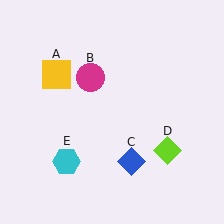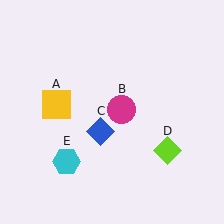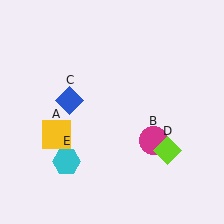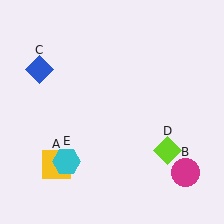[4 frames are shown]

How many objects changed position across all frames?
3 objects changed position: yellow square (object A), magenta circle (object B), blue diamond (object C).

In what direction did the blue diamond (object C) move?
The blue diamond (object C) moved up and to the left.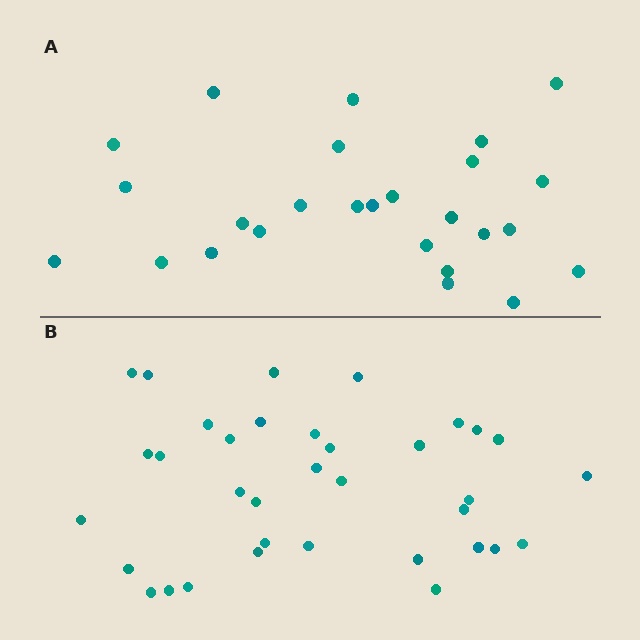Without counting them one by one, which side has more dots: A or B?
Region B (the bottom region) has more dots.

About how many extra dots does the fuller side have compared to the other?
Region B has roughly 8 or so more dots than region A.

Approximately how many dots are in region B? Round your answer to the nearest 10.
About 40 dots. (The exact count is 35, which rounds to 40.)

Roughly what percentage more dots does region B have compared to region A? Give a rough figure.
About 35% more.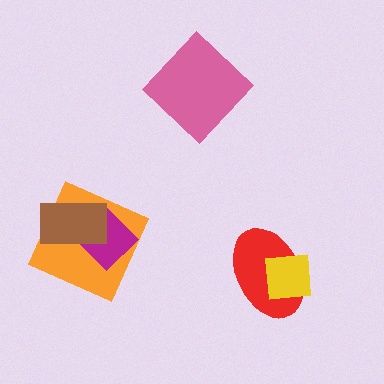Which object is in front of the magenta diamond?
The brown rectangle is in front of the magenta diamond.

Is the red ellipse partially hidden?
Yes, it is partially covered by another shape.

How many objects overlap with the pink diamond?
0 objects overlap with the pink diamond.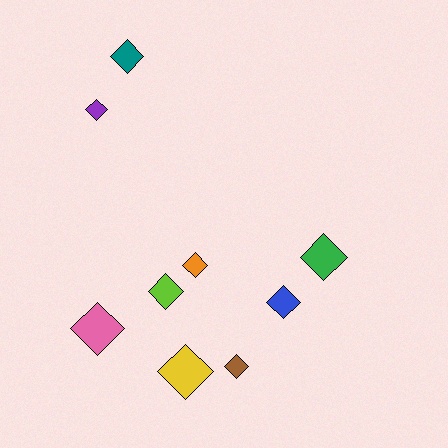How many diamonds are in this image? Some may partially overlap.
There are 9 diamonds.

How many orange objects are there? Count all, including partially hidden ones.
There is 1 orange object.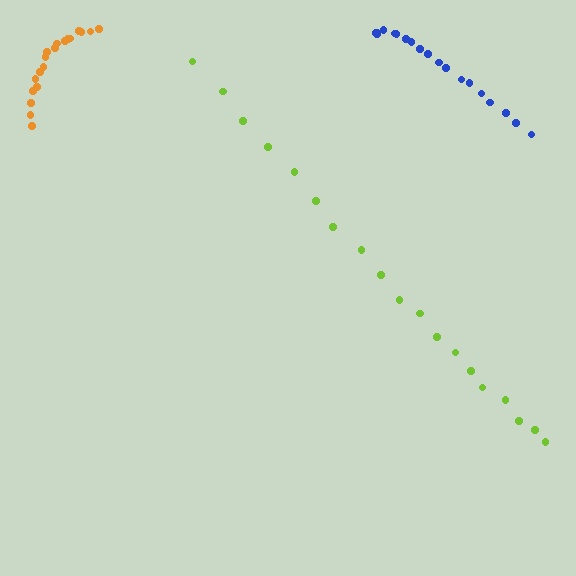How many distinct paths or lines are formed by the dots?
There are 3 distinct paths.